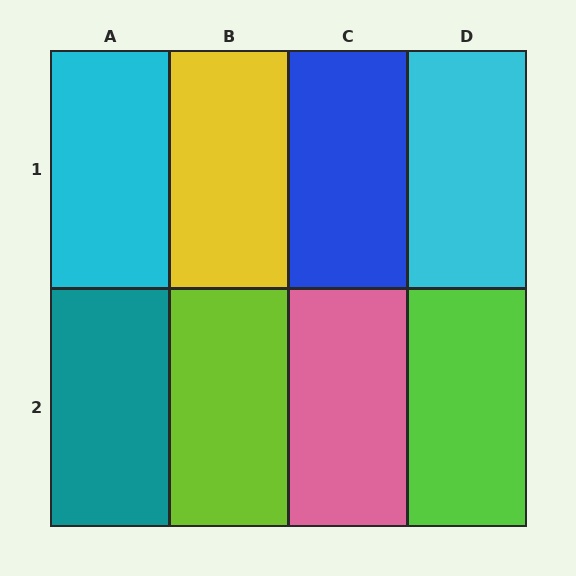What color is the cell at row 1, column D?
Cyan.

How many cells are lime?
2 cells are lime.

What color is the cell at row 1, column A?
Cyan.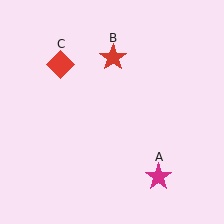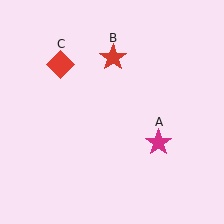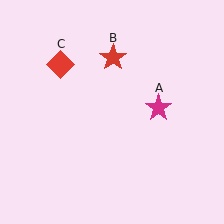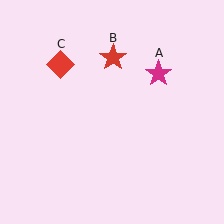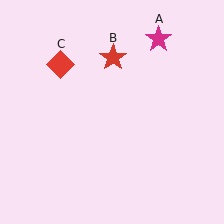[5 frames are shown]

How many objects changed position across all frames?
1 object changed position: magenta star (object A).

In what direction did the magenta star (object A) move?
The magenta star (object A) moved up.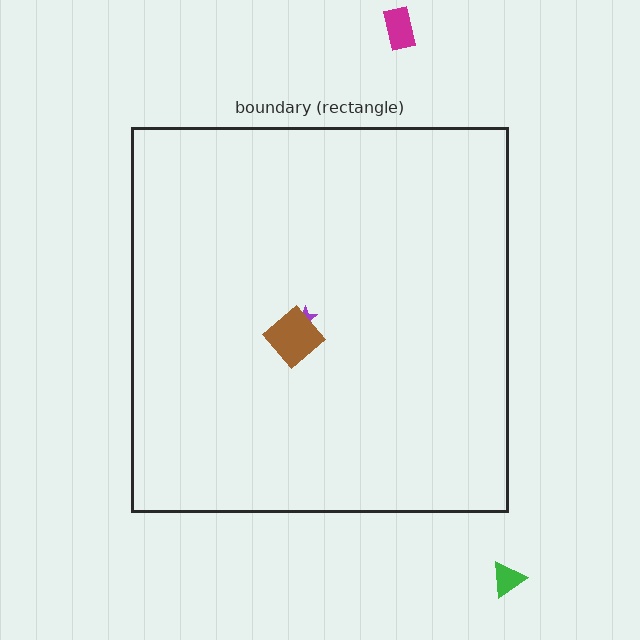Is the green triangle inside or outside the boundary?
Outside.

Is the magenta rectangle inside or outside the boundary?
Outside.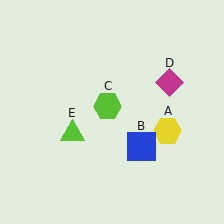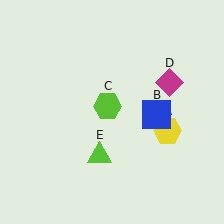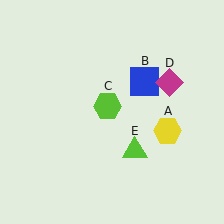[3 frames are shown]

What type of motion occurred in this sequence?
The blue square (object B), lime triangle (object E) rotated counterclockwise around the center of the scene.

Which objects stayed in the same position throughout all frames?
Yellow hexagon (object A) and lime hexagon (object C) and magenta diamond (object D) remained stationary.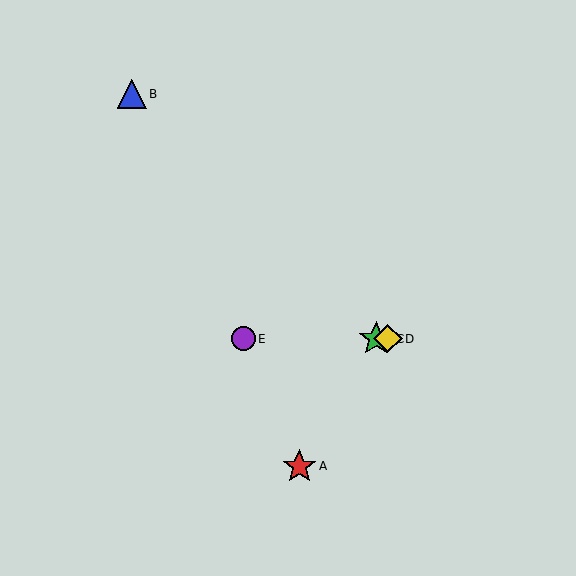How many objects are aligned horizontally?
3 objects (C, D, E) are aligned horizontally.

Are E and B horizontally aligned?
No, E is at y≈339 and B is at y≈94.